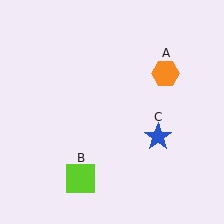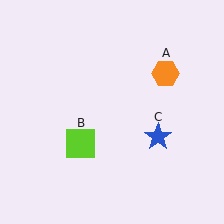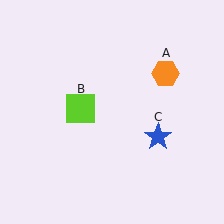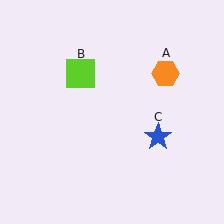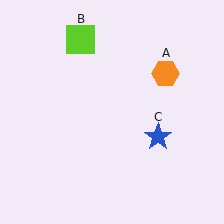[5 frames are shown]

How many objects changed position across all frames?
1 object changed position: lime square (object B).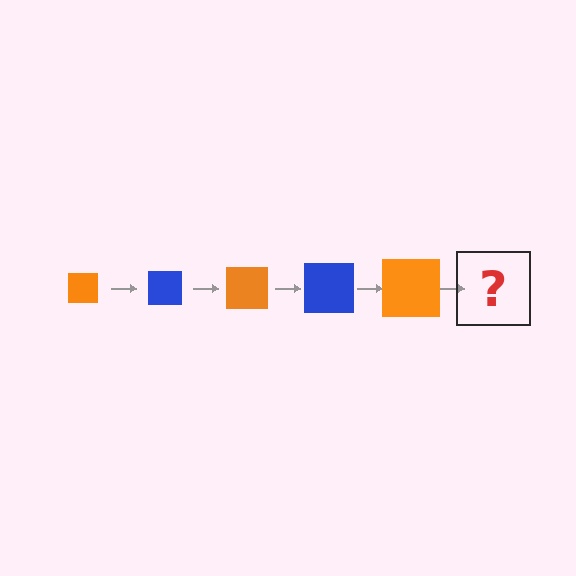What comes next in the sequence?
The next element should be a blue square, larger than the previous one.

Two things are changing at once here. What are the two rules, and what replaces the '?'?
The two rules are that the square grows larger each step and the color cycles through orange and blue. The '?' should be a blue square, larger than the previous one.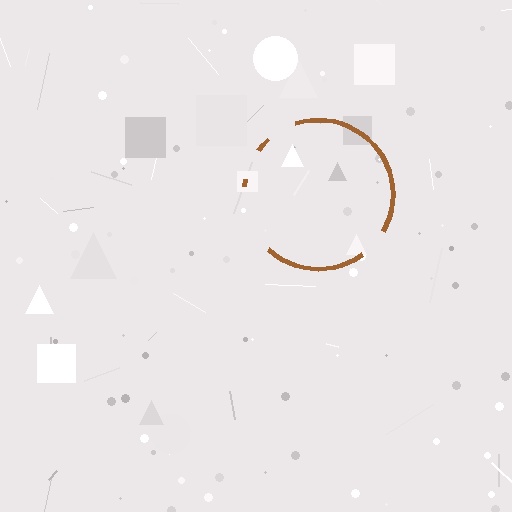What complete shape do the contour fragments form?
The contour fragments form a circle.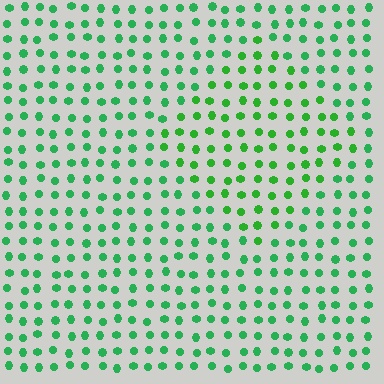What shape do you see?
I see a diamond.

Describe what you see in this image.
The image is filled with small green elements in a uniform arrangement. A diamond-shaped region is visible where the elements are tinted to a slightly different hue, forming a subtle color boundary.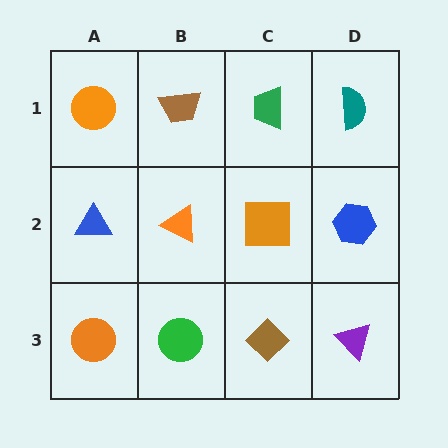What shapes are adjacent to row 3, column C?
An orange square (row 2, column C), a green circle (row 3, column B), a purple triangle (row 3, column D).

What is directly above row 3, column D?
A blue hexagon.